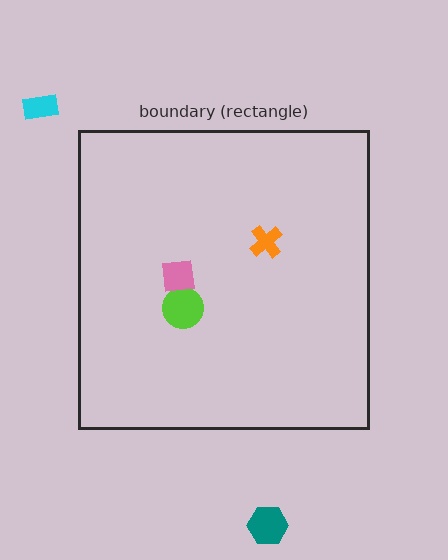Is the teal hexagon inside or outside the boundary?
Outside.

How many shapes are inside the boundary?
3 inside, 2 outside.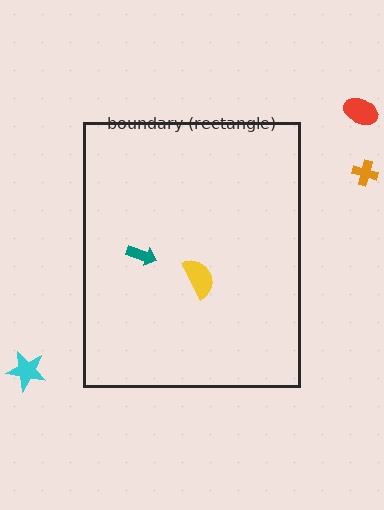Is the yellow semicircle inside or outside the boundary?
Inside.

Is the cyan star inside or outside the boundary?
Outside.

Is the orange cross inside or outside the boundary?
Outside.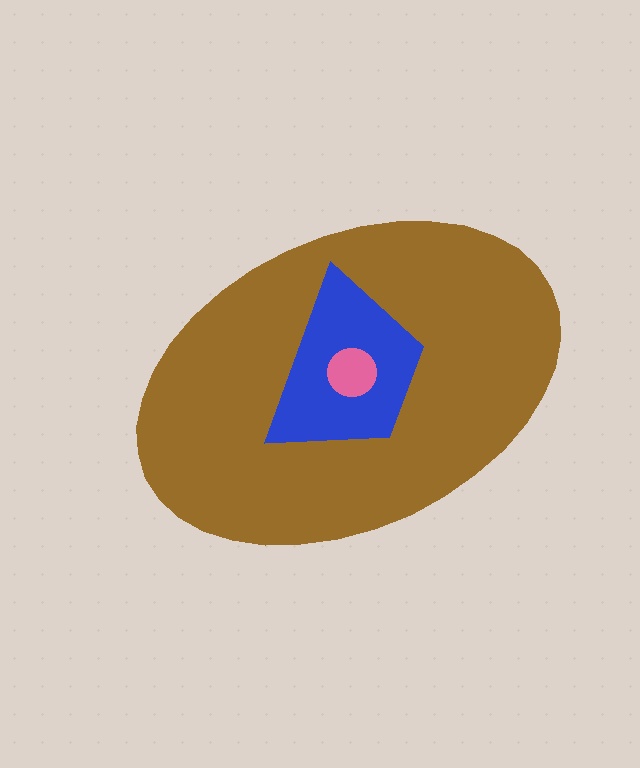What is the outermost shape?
The brown ellipse.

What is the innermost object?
The pink circle.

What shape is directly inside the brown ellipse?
The blue trapezoid.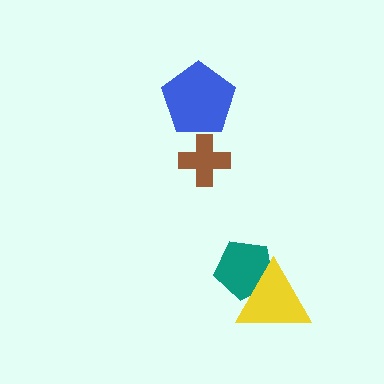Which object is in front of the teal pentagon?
The yellow triangle is in front of the teal pentagon.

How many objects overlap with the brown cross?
0 objects overlap with the brown cross.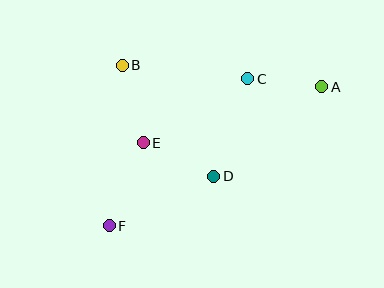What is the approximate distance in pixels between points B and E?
The distance between B and E is approximately 80 pixels.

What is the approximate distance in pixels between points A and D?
The distance between A and D is approximately 140 pixels.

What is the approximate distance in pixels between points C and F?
The distance between C and F is approximately 202 pixels.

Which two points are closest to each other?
Points A and C are closest to each other.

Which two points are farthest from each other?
Points A and F are farthest from each other.